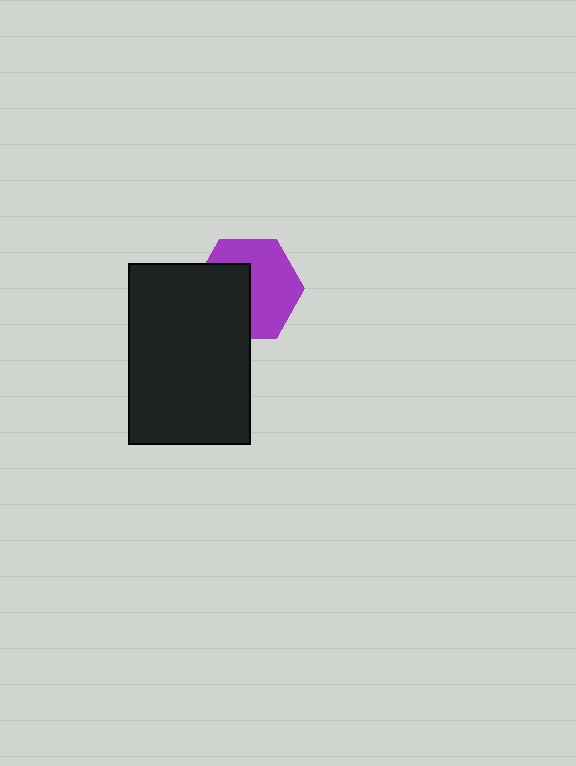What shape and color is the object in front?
The object in front is a black rectangle.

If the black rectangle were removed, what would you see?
You would see the complete purple hexagon.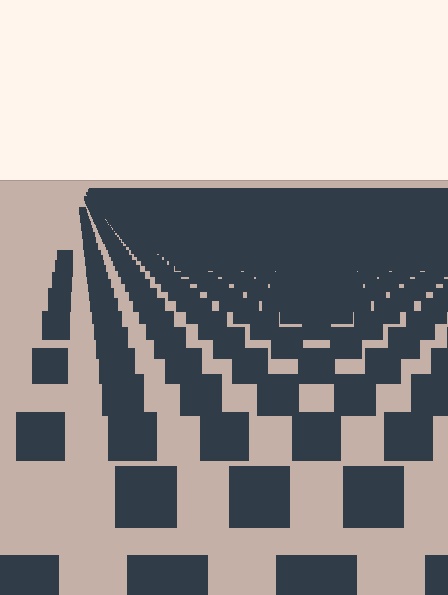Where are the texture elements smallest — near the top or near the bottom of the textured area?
Near the top.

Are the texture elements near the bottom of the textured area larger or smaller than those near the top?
Larger. Near the bottom, elements are closer to the viewer and appear at a bigger on-screen size.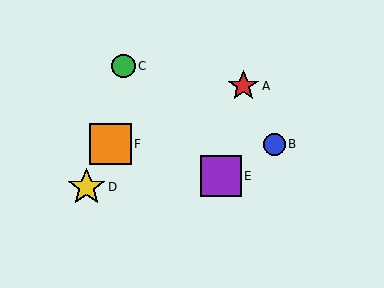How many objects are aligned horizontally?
2 objects (B, F) are aligned horizontally.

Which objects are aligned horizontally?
Objects B, F are aligned horizontally.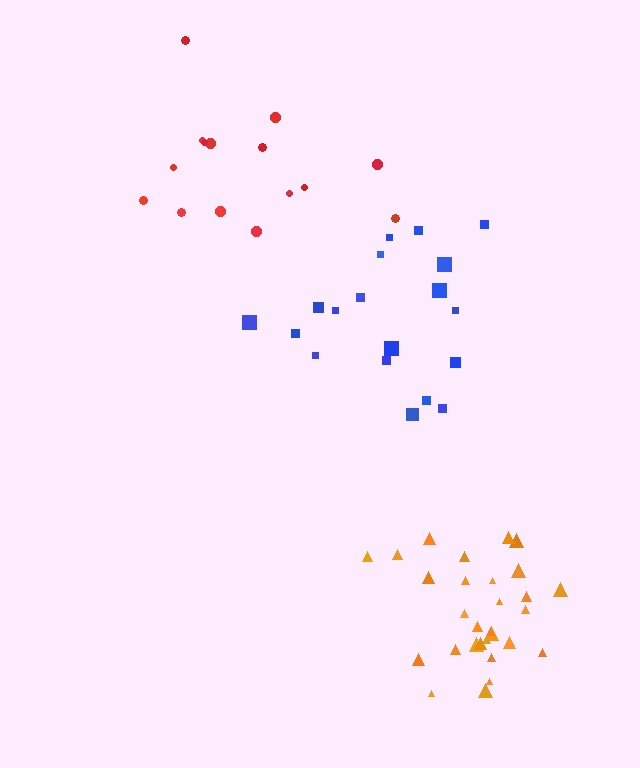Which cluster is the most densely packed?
Orange.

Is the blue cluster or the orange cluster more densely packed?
Orange.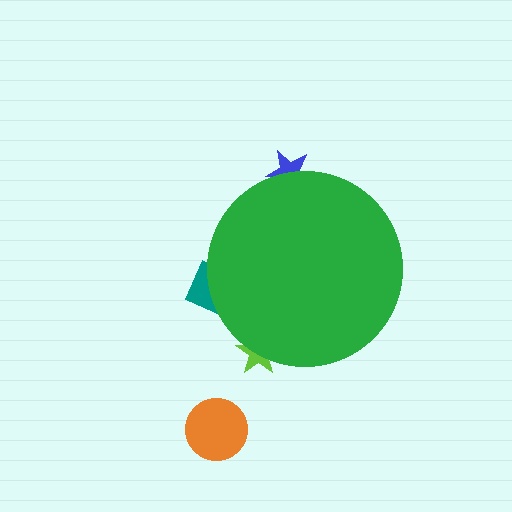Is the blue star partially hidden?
Yes, the blue star is partially hidden behind the green circle.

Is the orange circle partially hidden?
No, the orange circle is fully visible.